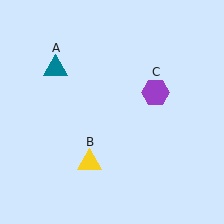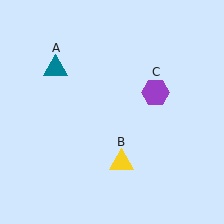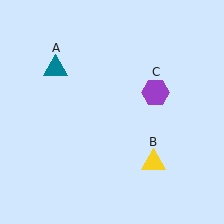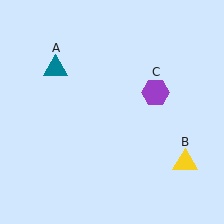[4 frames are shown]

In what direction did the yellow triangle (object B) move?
The yellow triangle (object B) moved right.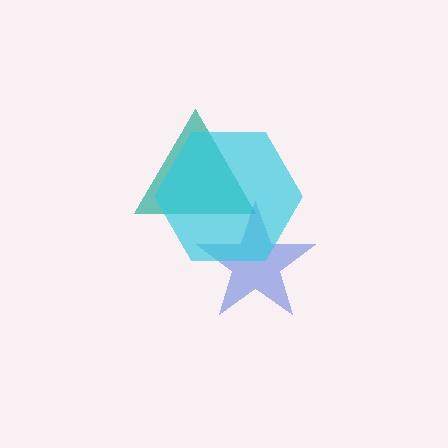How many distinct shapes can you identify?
There are 3 distinct shapes: a teal triangle, a blue star, a cyan hexagon.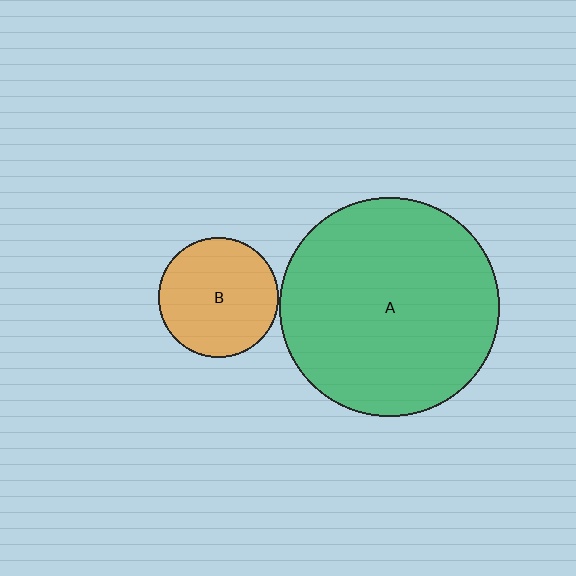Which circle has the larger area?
Circle A (green).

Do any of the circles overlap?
No, none of the circles overlap.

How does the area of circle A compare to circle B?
Approximately 3.3 times.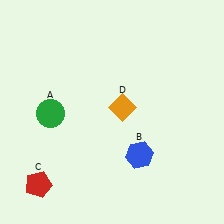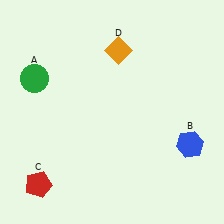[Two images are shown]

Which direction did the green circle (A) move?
The green circle (A) moved up.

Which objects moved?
The objects that moved are: the green circle (A), the blue hexagon (B), the orange diamond (D).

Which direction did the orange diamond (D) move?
The orange diamond (D) moved up.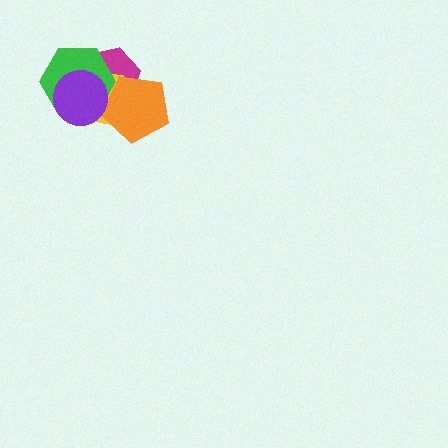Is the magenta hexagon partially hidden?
Yes, it is partially covered by another shape.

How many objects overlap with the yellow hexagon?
4 objects overlap with the yellow hexagon.